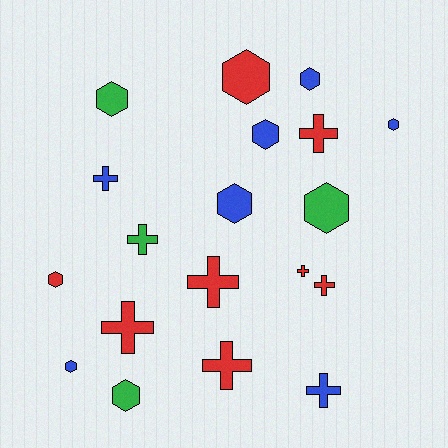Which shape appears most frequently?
Hexagon, with 10 objects.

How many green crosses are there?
There is 1 green cross.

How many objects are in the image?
There are 19 objects.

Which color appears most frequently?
Red, with 8 objects.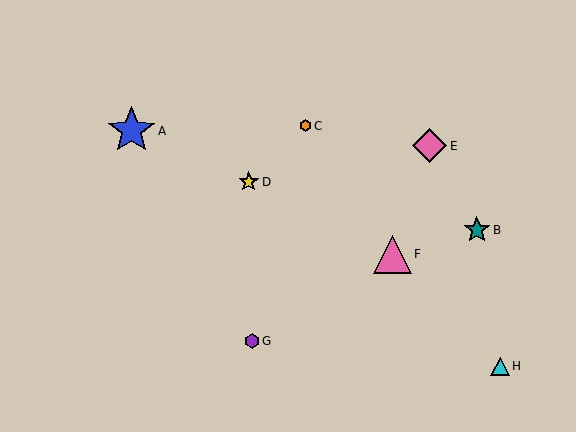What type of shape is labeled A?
Shape A is a blue star.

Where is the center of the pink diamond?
The center of the pink diamond is at (429, 146).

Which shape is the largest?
The blue star (labeled A) is the largest.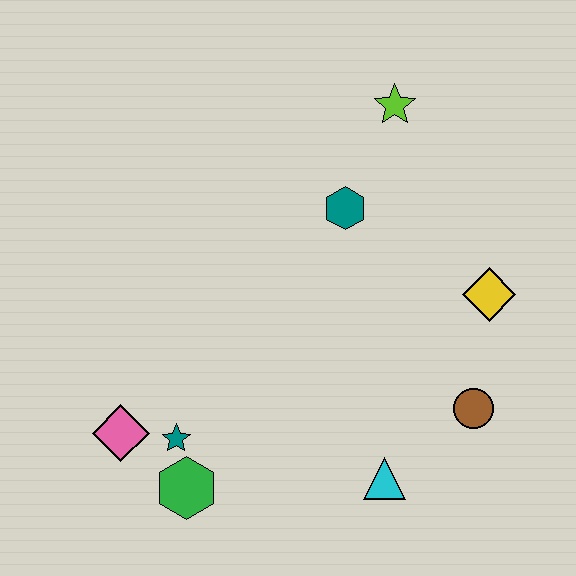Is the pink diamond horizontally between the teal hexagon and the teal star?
No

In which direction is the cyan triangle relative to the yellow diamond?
The cyan triangle is below the yellow diamond.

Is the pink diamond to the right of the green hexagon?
No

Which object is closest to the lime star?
The teal hexagon is closest to the lime star.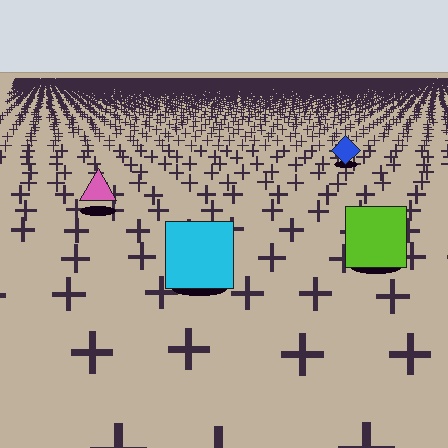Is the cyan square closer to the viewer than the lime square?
Yes. The cyan square is closer — you can tell from the texture gradient: the ground texture is coarser near it.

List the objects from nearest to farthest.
From nearest to farthest: the cyan square, the lime square, the pink triangle, the blue diamond.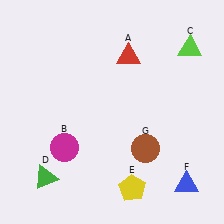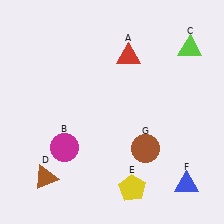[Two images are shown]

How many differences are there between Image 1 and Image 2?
There is 1 difference between the two images.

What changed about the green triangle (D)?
In Image 1, D is green. In Image 2, it changed to brown.